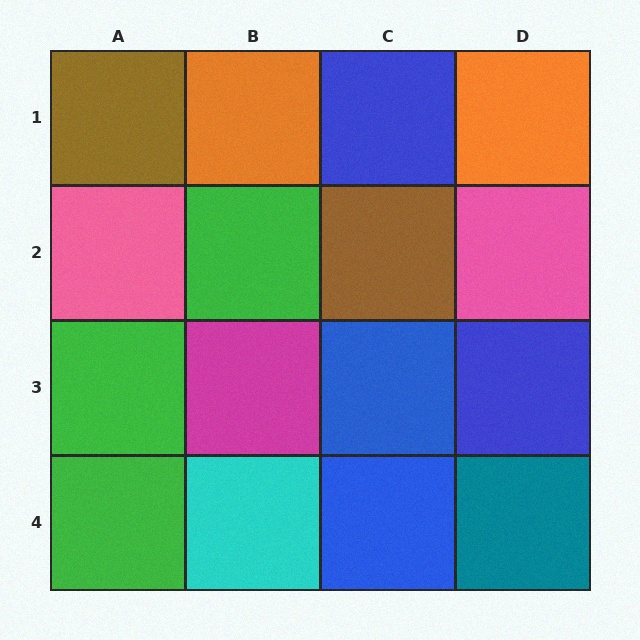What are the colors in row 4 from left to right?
Green, cyan, blue, teal.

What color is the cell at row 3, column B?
Magenta.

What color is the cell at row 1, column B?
Orange.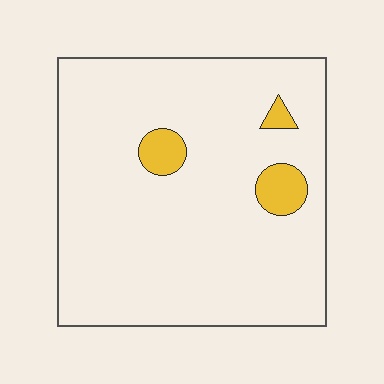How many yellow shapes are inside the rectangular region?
3.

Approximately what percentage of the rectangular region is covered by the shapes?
Approximately 5%.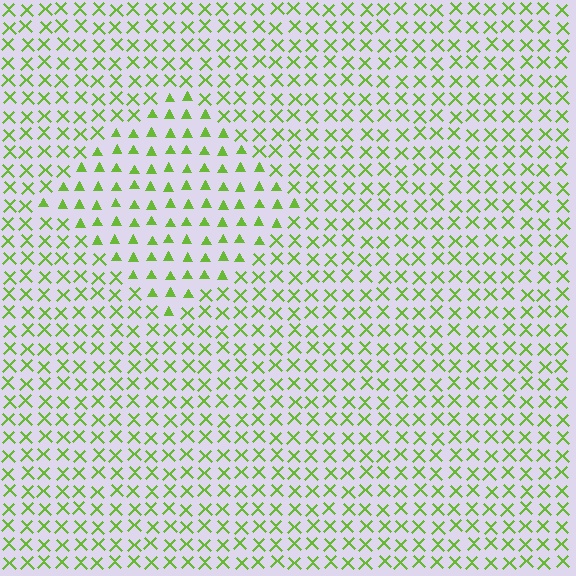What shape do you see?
I see a diamond.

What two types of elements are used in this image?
The image uses triangles inside the diamond region and X marks outside it.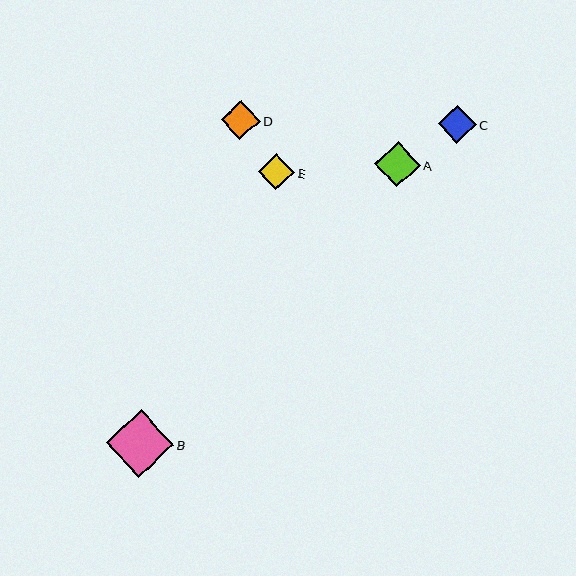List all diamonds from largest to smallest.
From largest to smallest: B, A, D, C, E.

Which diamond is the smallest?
Diamond E is the smallest with a size of approximately 36 pixels.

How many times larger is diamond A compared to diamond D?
Diamond A is approximately 1.2 times the size of diamond D.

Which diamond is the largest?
Diamond B is the largest with a size of approximately 67 pixels.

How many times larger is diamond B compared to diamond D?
Diamond B is approximately 1.7 times the size of diamond D.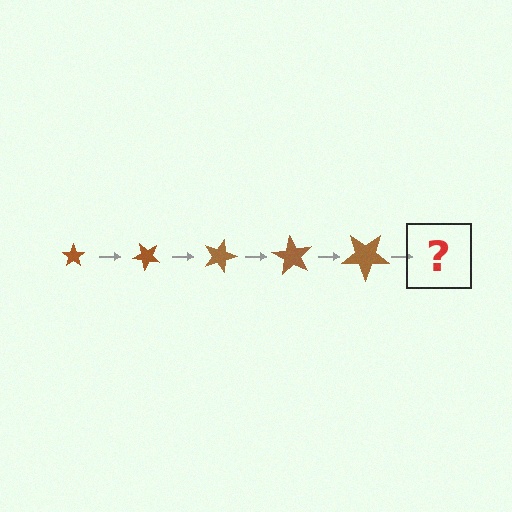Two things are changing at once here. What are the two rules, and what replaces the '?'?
The two rules are that the star grows larger each step and it rotates 45 degrees each step. The '?' should be a star, larger than the previous one and rotated 225 degrees from the start.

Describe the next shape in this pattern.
It should be a star, larger than the previous one and rotated 225 degrees from the start.